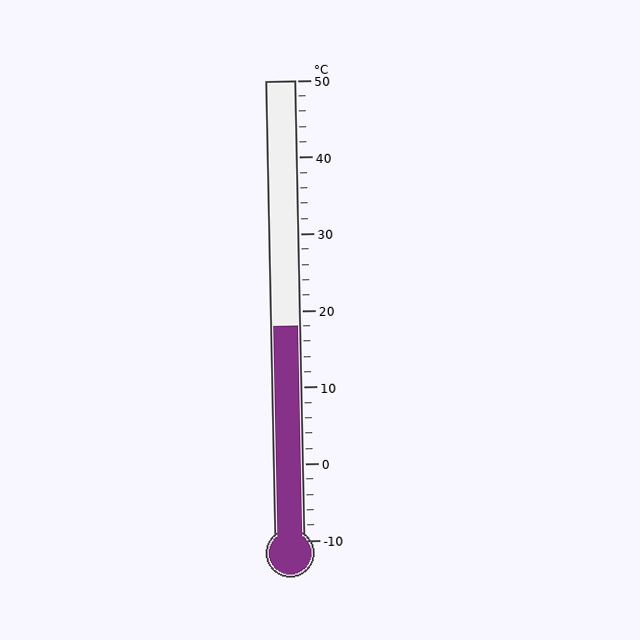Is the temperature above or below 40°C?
The temperature is below 40°C.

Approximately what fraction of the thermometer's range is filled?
The thermometer is filled to approximately 45% of its range.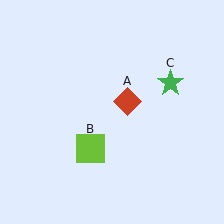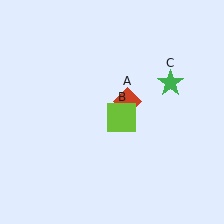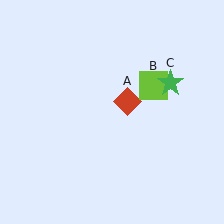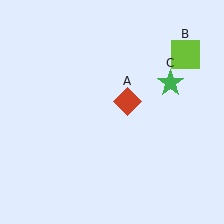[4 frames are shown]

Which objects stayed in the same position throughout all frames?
Red diamond (object A) and green star (object C) remained stationary.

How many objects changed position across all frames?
1 object changed position: lime square (object B).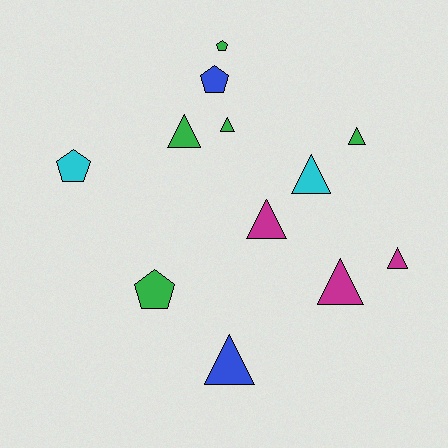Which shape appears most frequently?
Triangle, with 8 objects.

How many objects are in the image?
There are 12 objects.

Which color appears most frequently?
Green, with 5 objects.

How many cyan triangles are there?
There is 1 cyan triangle.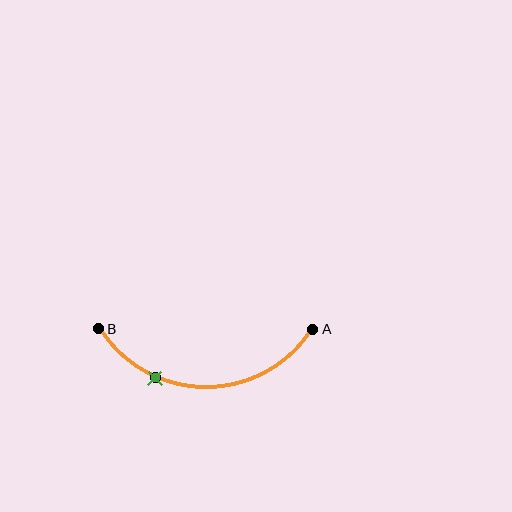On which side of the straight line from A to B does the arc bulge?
The arc bulges below the straight line connecting A and B.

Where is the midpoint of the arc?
The arc midpoint is the point on the curve farthest from the straight line joining A and B. It sits below that line.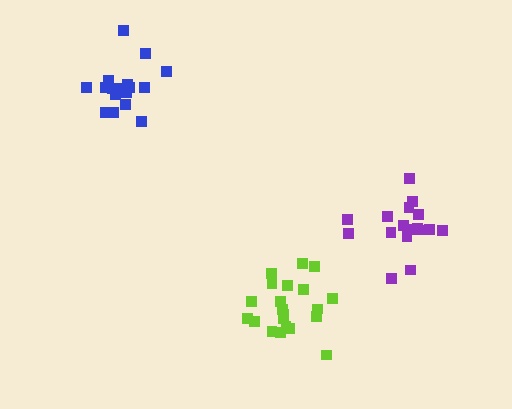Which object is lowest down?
The lime cluster is bottommost.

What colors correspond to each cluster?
The clusters are colored: blue, lime, purple.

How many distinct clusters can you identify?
There are 3 distinct clusters.